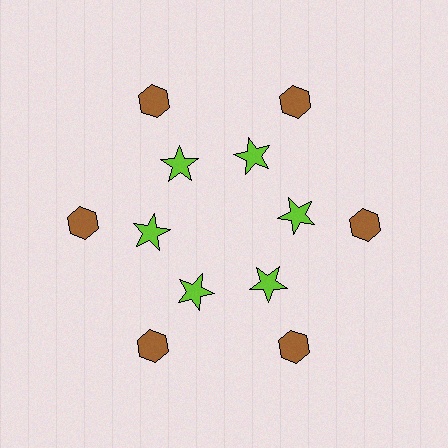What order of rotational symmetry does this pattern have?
This pattern has 6-fold rotational symmetry.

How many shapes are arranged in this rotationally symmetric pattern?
There are 12 shapes, arranged in 6 groups of 2.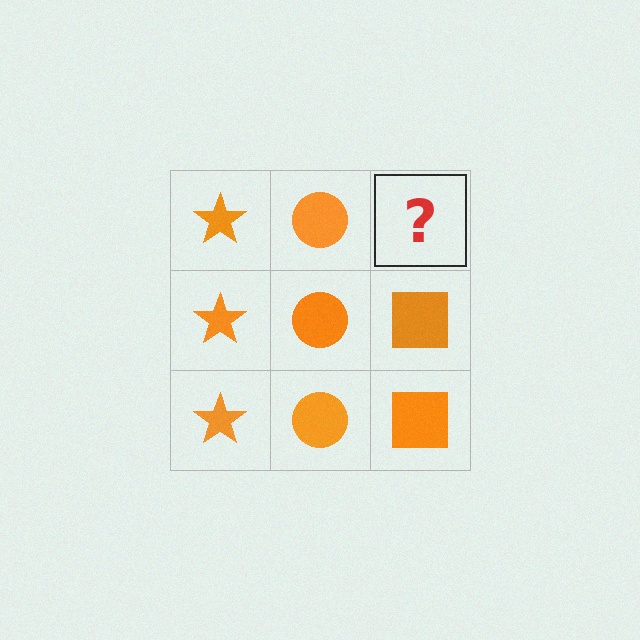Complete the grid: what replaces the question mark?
The question mark should be replaced with an orange square.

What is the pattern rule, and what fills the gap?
The rule is that each column has a consistent shape. The gap should be filled with an orange square.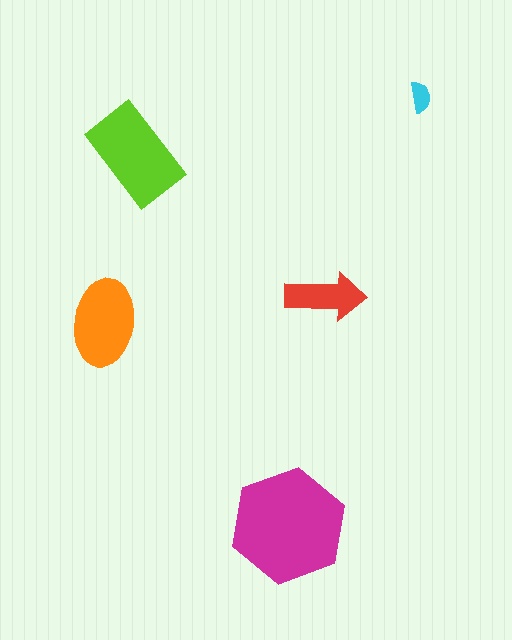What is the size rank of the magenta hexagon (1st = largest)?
1st.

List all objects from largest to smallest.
The magenta hexagon, the lime rectangle, the orange ellipse, the red arrow, the cyan semicircle.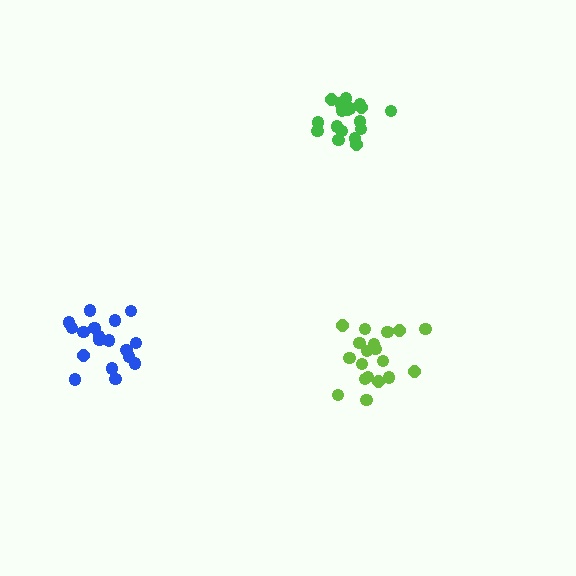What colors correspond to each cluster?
The clusters are colored: lime, blue, green.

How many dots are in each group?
Group 1: 19 dots, Group 2: 18 dots, Group 3: 18 dots (55 total).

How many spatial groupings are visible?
There are 3 spatial groupings.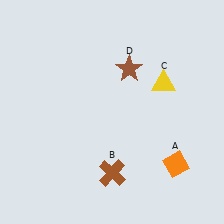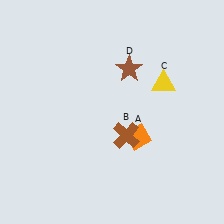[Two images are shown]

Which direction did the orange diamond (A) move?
The orange diamond (A) moved left.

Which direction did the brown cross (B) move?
The brown cross (B) moved up.